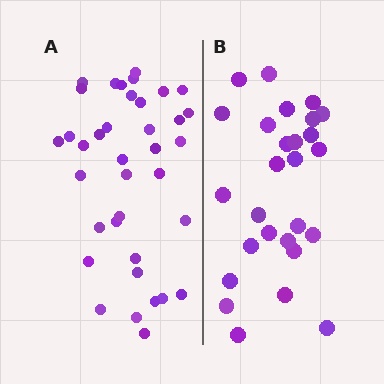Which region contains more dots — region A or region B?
Region A (the left region) has more dots.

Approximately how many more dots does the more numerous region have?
Region A has roughly 10 or so more dots than region B.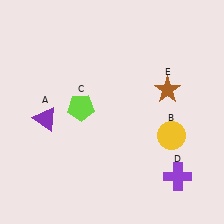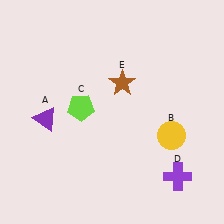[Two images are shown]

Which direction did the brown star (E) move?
The brown star (E) moved left.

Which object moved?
The brown star (E) moved left.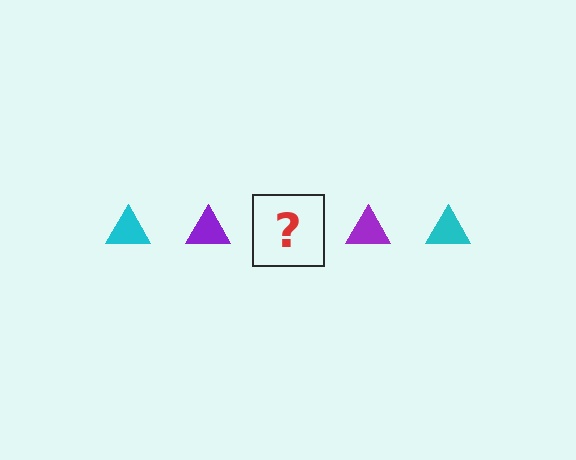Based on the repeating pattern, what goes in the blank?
The blank should be a cyan triangle.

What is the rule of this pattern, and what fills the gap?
The rule is that the pattern cycles through cyan, purple triangles. The gap should be filled with a cyan triangle.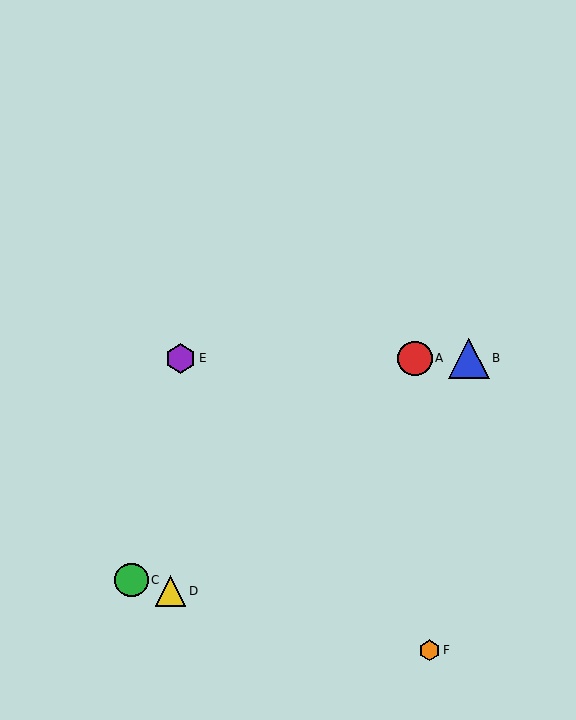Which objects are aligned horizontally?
Objects A, B, E are aligned horizontally.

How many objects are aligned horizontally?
3 objects (A, B, E) are aligned horizontally.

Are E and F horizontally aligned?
No, E is at y≈359 and F is at y≈650.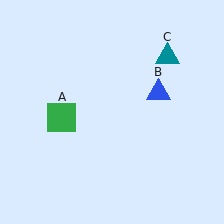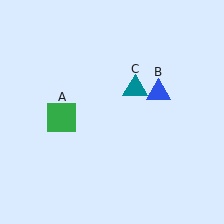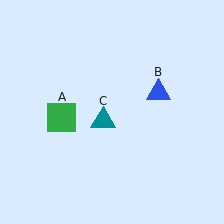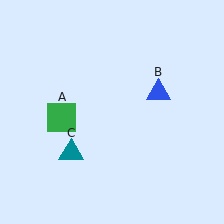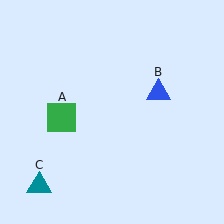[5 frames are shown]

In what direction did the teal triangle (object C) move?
The teal triangle (object C) moved down and to the left.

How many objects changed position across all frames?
1 object changed position: teal triangle (object C).